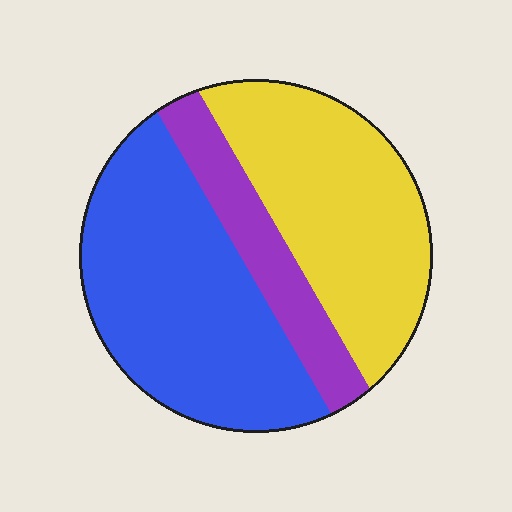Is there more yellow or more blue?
Blue.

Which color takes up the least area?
Purple, at roughly 15%.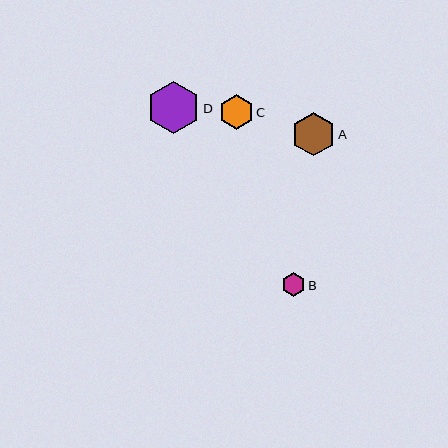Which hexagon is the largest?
Hexagon D is the largest with a size of approximately 53 pixels.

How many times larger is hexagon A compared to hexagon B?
Hexagon A is approximately 1.8 times the size of hexagon B.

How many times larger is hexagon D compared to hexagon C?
Hexagon D is approximately 1.5 times the size of hexagon C.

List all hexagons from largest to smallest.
From largest to smallest: D, A, C, B.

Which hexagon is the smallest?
Hexagon B is the smallest with a size of approximately 23 pixels.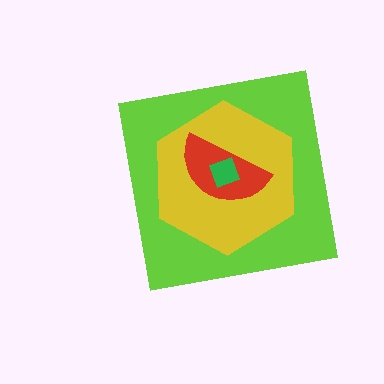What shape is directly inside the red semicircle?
The green square.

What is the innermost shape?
The green square.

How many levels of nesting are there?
4.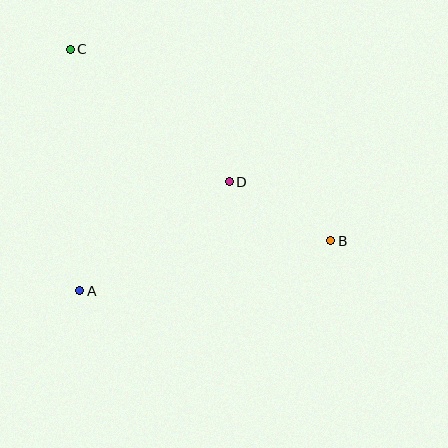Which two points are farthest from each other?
Points B and C are farthest from each other.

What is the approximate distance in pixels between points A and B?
The distance between A and B is approximately 256 pixels.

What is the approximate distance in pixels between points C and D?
The distance between C and D is approximately 207 pixels.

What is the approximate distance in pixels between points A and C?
The distance between A and C is approximately 242 pixels.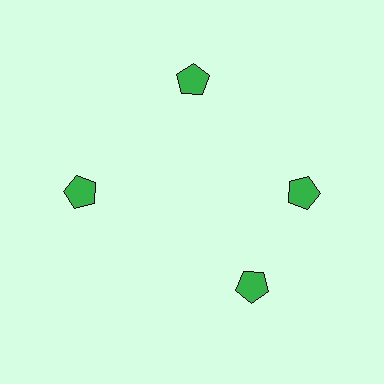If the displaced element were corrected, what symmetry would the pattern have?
It would have 4-fold rotational symmetry — the pattern would map onto itself every 90 degrees.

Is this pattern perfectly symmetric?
No. The 4 green pentagons are arranged in a ring, but one element near the 6 o'clock position is rotated out of alignment along the ring, breaking the 4-fold rotational symmetry.